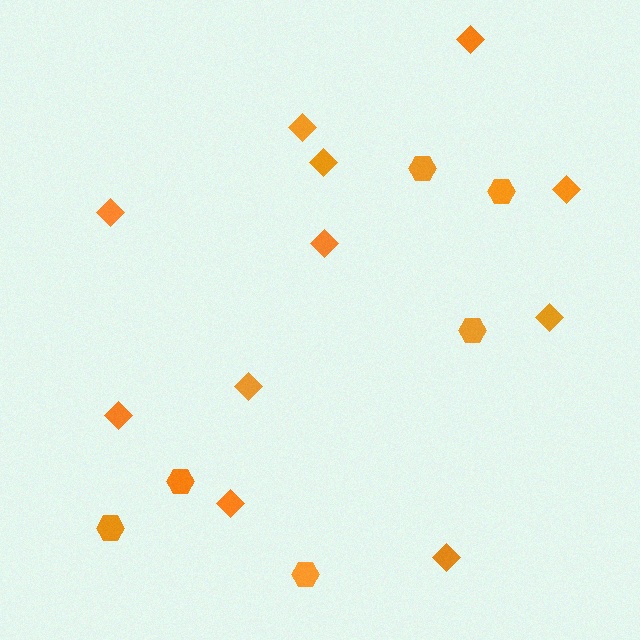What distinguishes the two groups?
There are 2 groups: one group of hexagons (6) and one group of diamonds (11).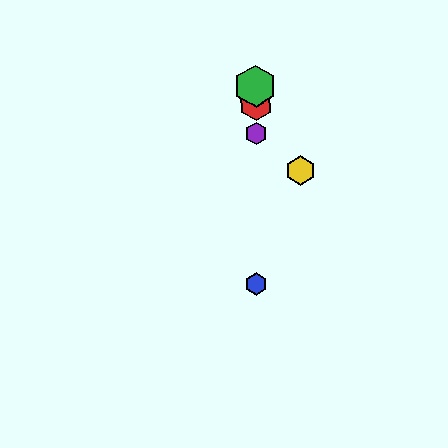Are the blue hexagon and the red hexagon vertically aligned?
Yes, both are at x≈256.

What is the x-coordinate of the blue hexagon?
The blue hexagon is at x≈256.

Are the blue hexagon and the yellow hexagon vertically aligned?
No, the blue hexagon is at x≈256 and the yellow hexagon is at x≈300.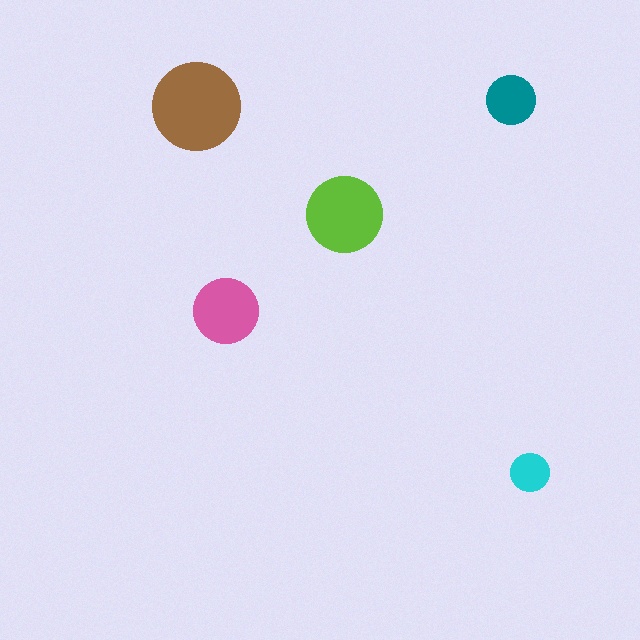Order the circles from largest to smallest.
the brown one, the lime one, the pink one, the teal one, the cyan one.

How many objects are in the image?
There are 5 objects in the image.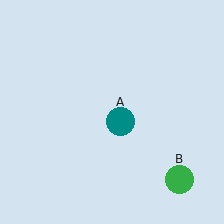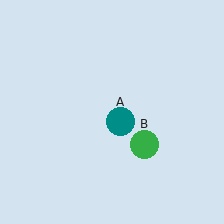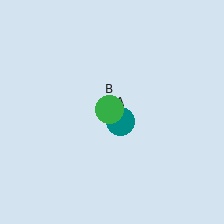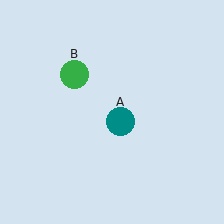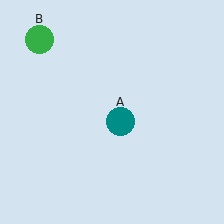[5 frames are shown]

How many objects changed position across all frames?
1 object changed position: green circle (object B).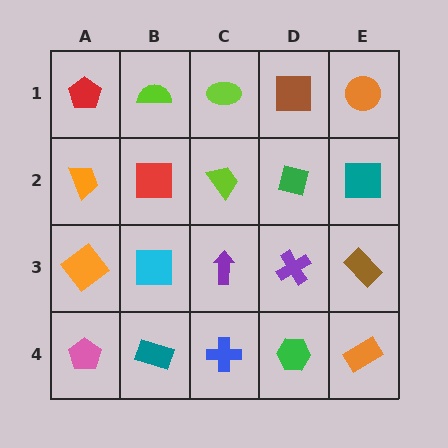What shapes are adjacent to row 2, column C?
A lime ellipse (row 1, column C), a purple arrow (row 3, column C), a red square (row 2, column B), a green square (row 2, column D).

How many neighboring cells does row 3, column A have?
3.